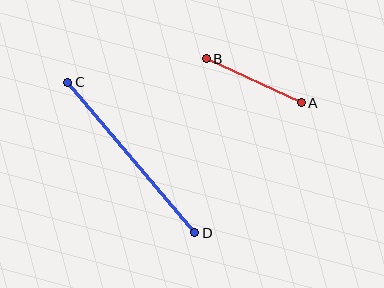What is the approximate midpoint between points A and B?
The midpoint is at approximately (254, 81) pixels.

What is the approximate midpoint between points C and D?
The midpoint is at approximately (131, 157) pixels.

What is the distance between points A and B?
The distance is approximately 105 pixels.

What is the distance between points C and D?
The distance is approximately 197 pixels.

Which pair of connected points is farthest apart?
Points C and D are farthest apart.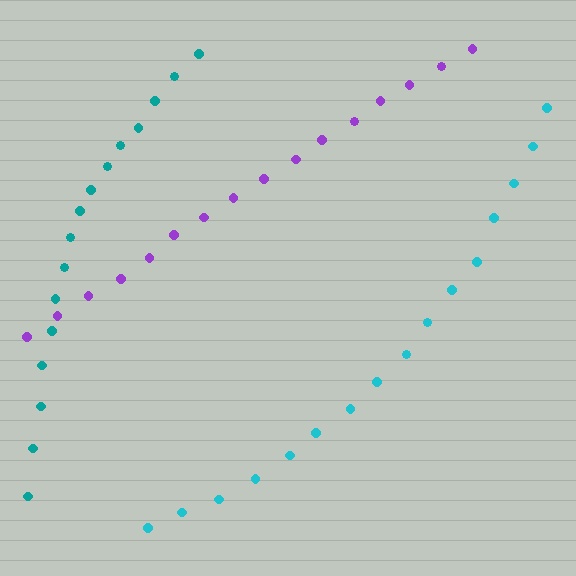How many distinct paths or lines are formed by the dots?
There are 3 distinct paths.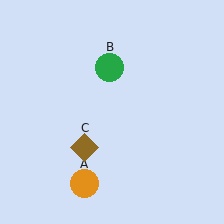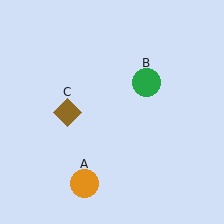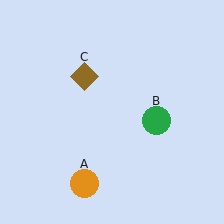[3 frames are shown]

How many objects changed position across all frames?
2 objects changed position: green circle (object B), brown diamond (object C).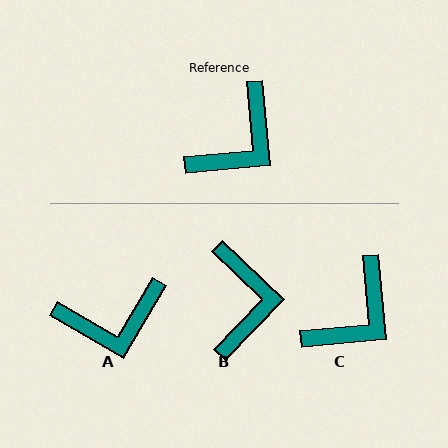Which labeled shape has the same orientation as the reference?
C.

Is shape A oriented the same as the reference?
No, it is off by about 36 degrees.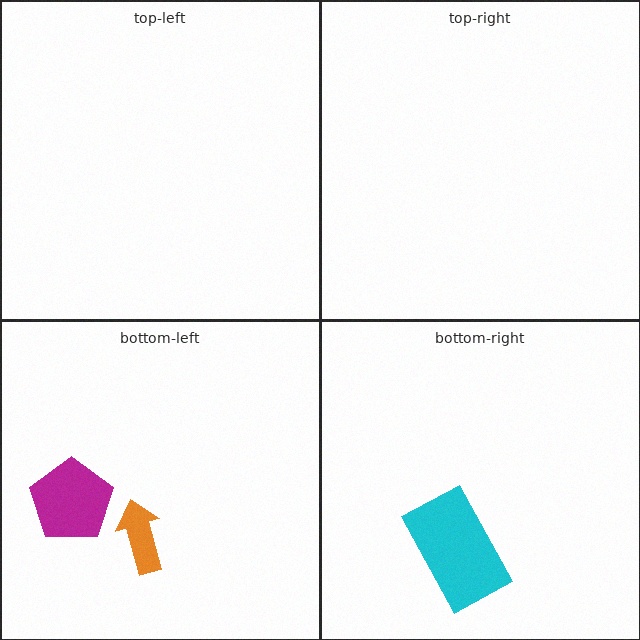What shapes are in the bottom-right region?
The cyan rectangle.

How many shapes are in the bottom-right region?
1.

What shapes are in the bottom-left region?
The orange arrow, the magenta pentagon.